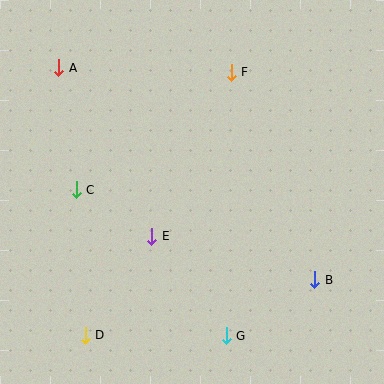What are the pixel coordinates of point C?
Point C is at (76, 190).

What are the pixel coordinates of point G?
Point G is at (226, 336).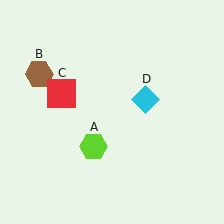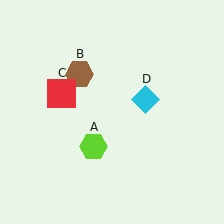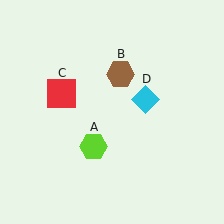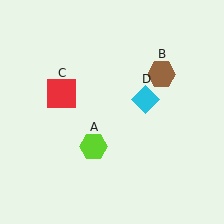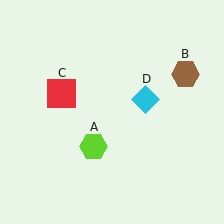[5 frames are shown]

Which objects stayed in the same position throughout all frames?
Lime hexagon (object A) and red square (object C) and cyan diamond (object D) remained stationary.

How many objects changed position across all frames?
1 object changed position: brown hexagon (object B).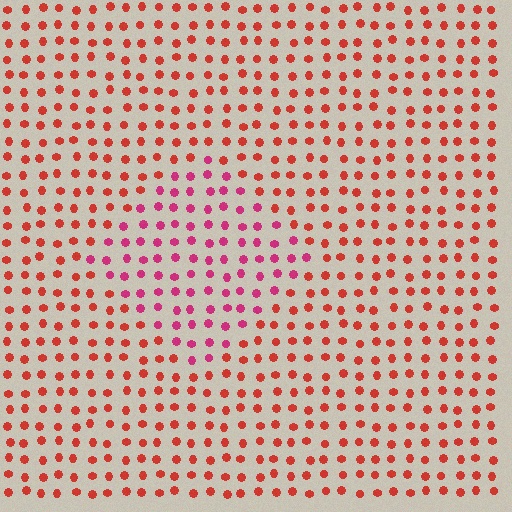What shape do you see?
I see a diamond.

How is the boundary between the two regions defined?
The boundary is defined purely by a slight shift in hue (about 32 degrees). Spacing, size, and orientation are identical on both sides.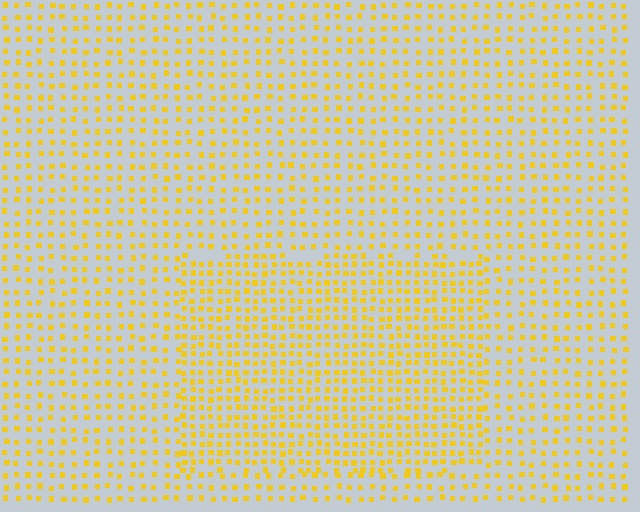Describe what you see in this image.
The image contains small yellow elements arranged at two different densities. A rectangle-shaped region is visible where the elements are more densely packed than the surrounding area.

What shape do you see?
I see a rectangle.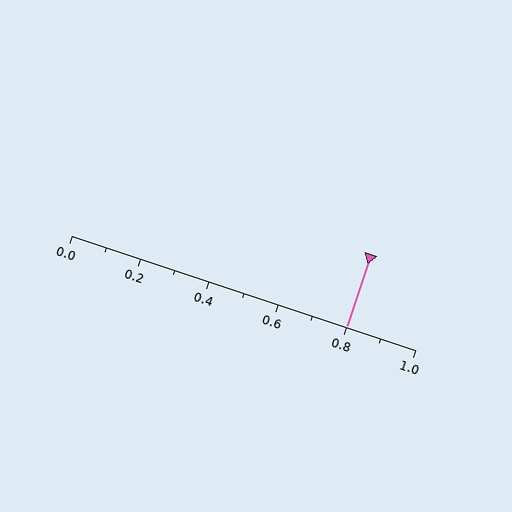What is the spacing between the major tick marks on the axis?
The major ticks are spaced 0.2 apart.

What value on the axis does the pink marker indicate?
The marker indicates approximately 0.8.